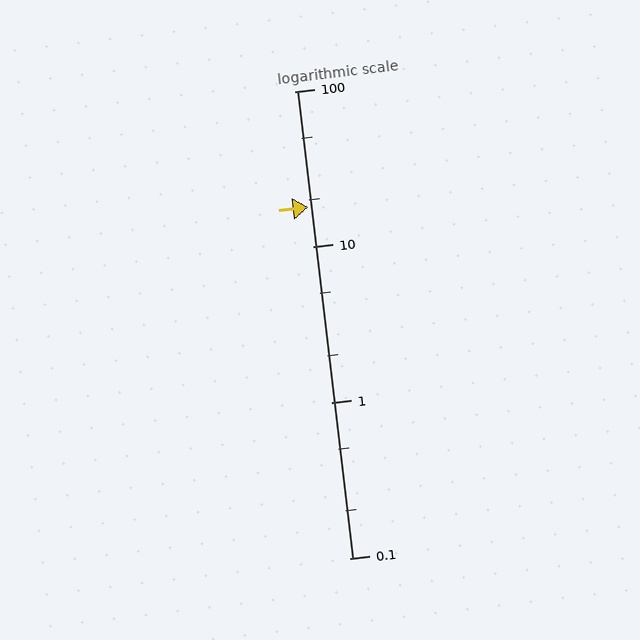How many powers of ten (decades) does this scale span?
The scale spans 3 decades, from 0.1 to 100.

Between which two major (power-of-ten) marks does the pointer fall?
The pointer is between 10 and 100.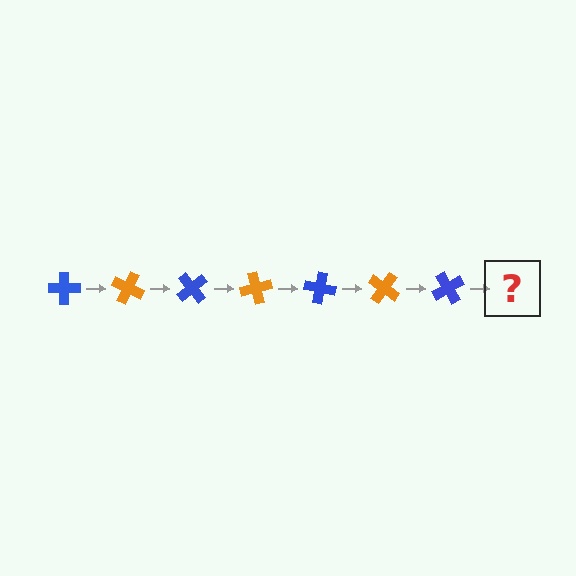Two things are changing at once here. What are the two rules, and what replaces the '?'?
The two rules are that it rotates 25 degrees each step and the color cycles through blue and orange. The '?' should be an orange cross, rotated 175 degrees from the start.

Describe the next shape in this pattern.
It should be an orange cross, rotated 175 degrees from the start.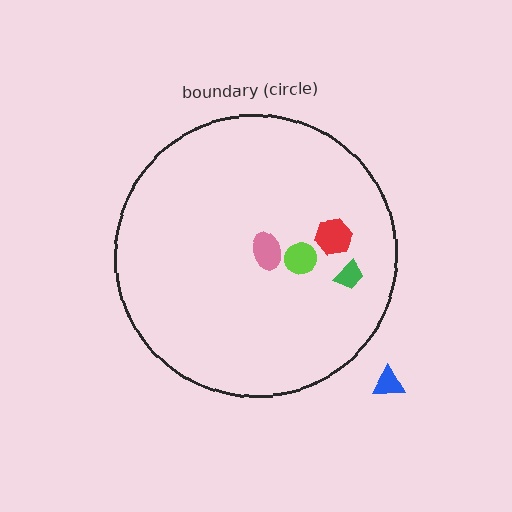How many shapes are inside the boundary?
4 inside, 1 outside.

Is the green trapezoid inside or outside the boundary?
Inside.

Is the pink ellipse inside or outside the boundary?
Inside.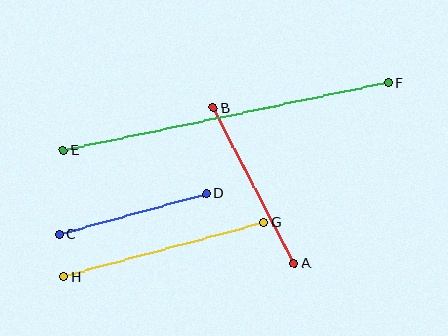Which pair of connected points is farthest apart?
Points E and F are farthest apart.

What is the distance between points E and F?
The distance is approximately 332 pixels.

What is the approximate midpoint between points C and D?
The midpoint is at approximately (132, 214) pixels.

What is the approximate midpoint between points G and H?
The midpoint is at approximately (164, 250) pixels.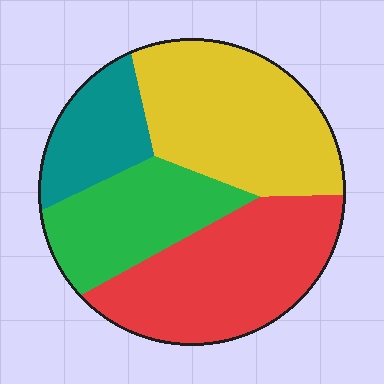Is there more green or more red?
Red.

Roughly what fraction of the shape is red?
Red covers roughly 30% of the shape.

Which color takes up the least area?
Teal, at roughly 15%.